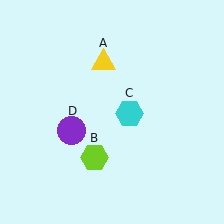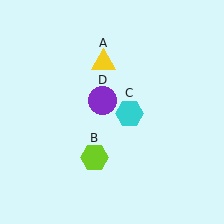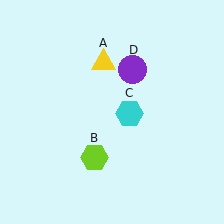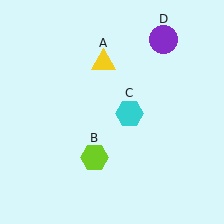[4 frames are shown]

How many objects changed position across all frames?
1 object changed position: purple circle (object D).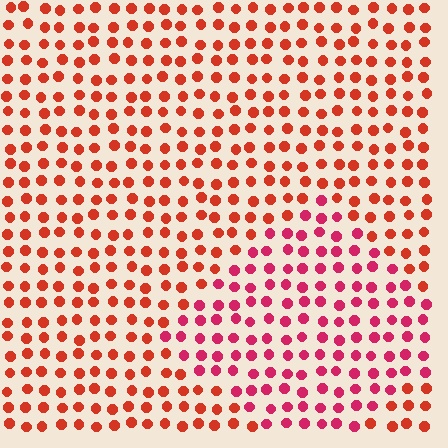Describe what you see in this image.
The image is filled with small red elements in a uniform arrangement. A diamond-shaped region is visible where the elements are tinted to a slightly different hue, forming a subtle color boundary.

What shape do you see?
I see a diamond.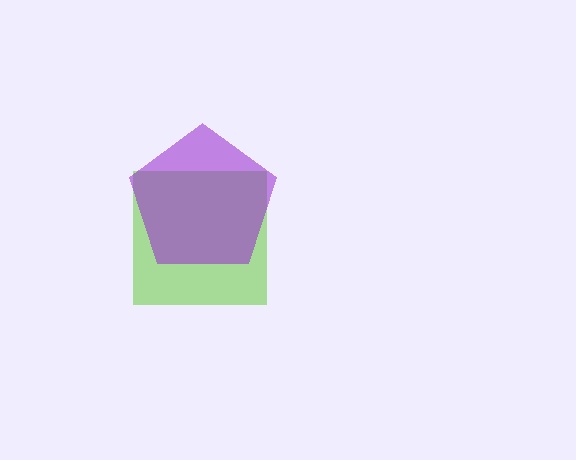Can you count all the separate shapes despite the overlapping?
Yes, there are 2 separate shapes.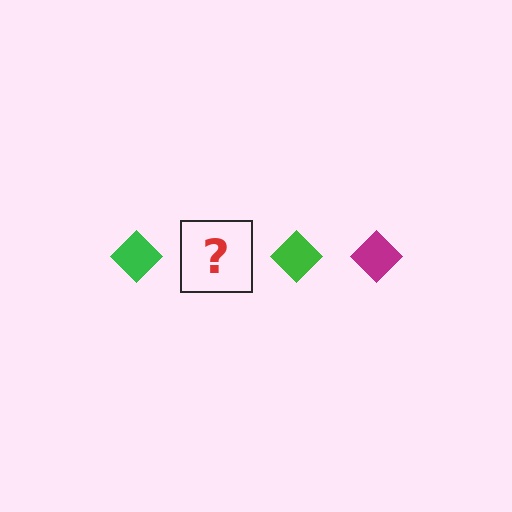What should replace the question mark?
The question mark should be replaced with a magenta diamond.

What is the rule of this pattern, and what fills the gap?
The rule is that the pattern cycles through green, magenta diamonds. The gap should be filled with a magenta diamond.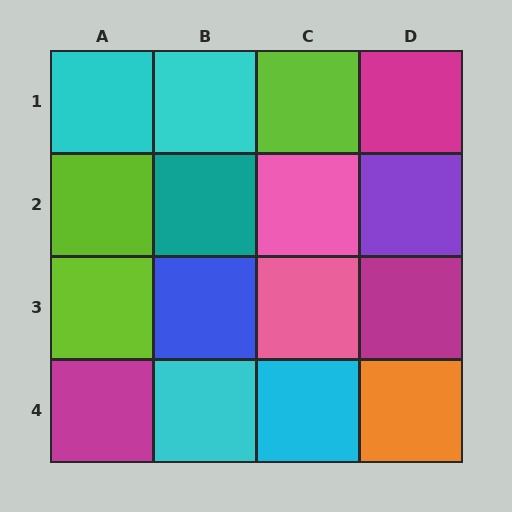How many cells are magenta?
3 cells are magenta.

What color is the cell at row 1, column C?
Lime.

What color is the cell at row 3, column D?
Magenta.